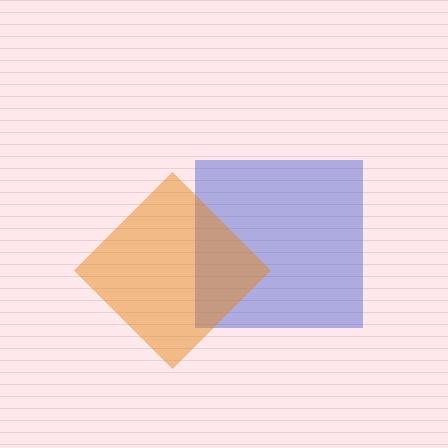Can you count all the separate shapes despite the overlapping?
Yes, there are 2 separate shapes.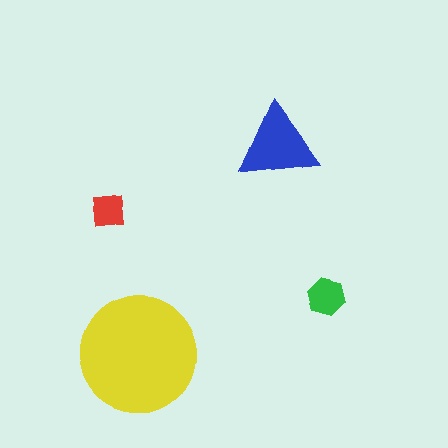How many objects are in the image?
There are 4 objects in the image.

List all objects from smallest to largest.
The red square, the green hexagon, the blue triangle, the yellow circle.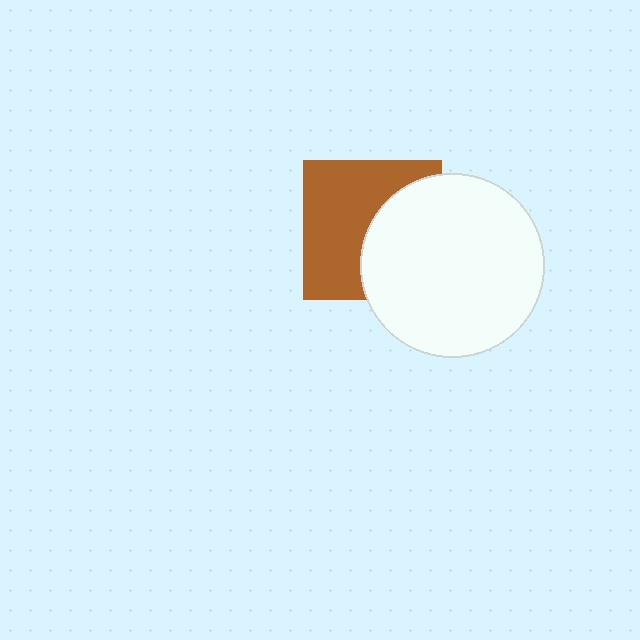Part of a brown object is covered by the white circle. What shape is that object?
It is a square.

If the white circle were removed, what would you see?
You would see the complete brown square.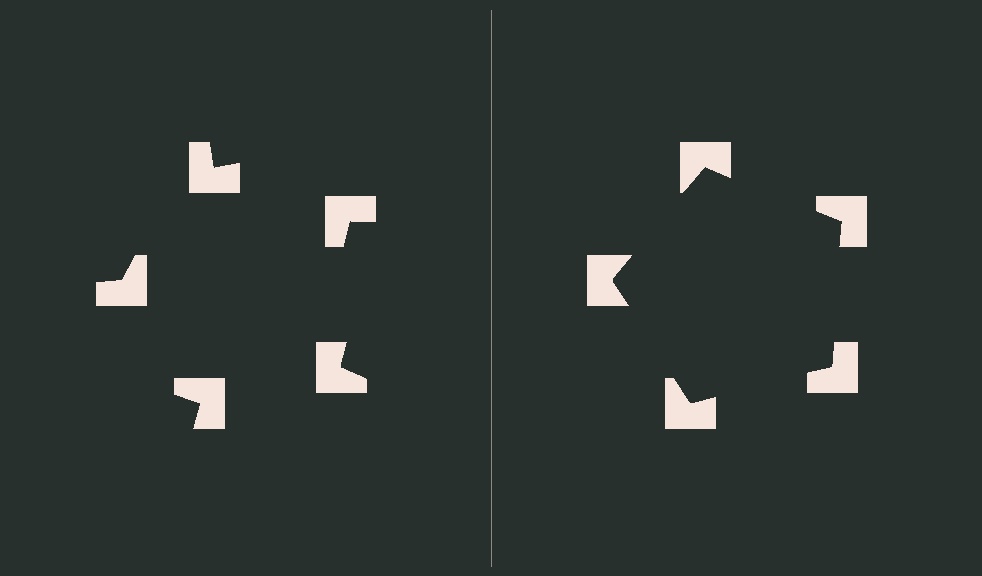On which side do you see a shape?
An illusory pentagon appears on the right side. On the left side the wedge cuts are rotated, so no coherent shape forms.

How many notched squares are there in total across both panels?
10 — 5 on each side.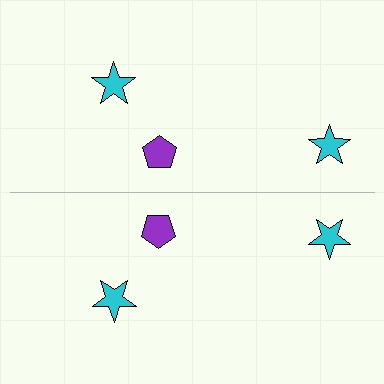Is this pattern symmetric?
Yes, this pattern has bilateral (reflection) symmetry.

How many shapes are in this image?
There are 6 shapes in this image.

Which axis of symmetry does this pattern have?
The pattern has a horizontal axis of symmetry running through the center of the image.